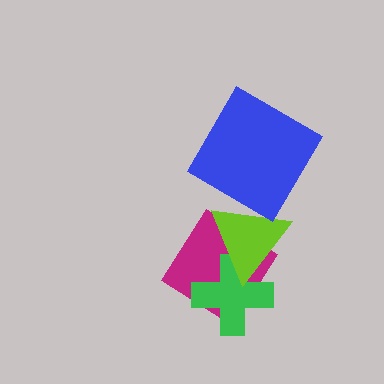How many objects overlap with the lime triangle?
3 objects overlap with the lime triangle.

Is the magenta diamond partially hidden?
Yes, it is partially covered by another shape.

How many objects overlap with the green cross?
2 objects overlap with the green cross.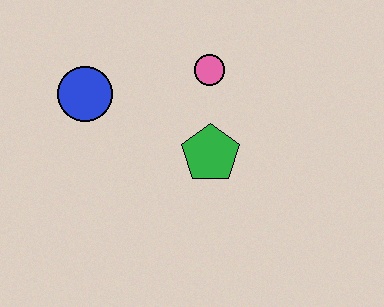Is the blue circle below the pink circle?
Yes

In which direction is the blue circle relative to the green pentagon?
The blue circle is to the left of the green pentagon.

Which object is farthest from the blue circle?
The green pentagon is farthest from the blue circle.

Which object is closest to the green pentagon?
The pink circle is closest to the green pentagon.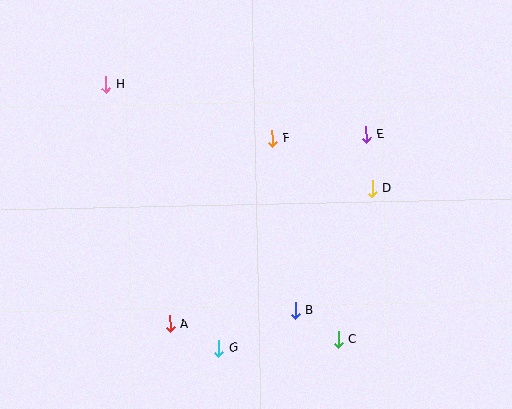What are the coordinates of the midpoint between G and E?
The midpoint between G and E is at (293, 241).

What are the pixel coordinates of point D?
Point D is at (372, 189).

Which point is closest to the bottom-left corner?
Point A is closest to the bottom-left corner.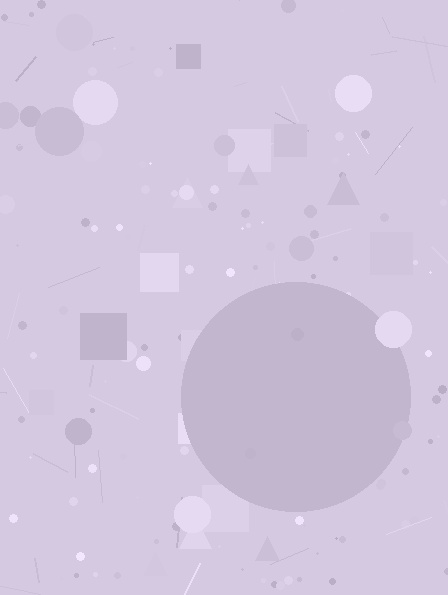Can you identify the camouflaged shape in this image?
The camouflaged shape is a circle.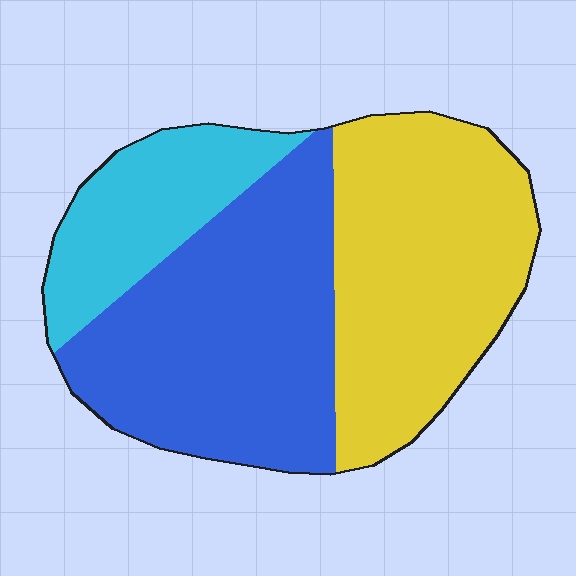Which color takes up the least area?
Cyan, at roughly 20%.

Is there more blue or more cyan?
Blue.